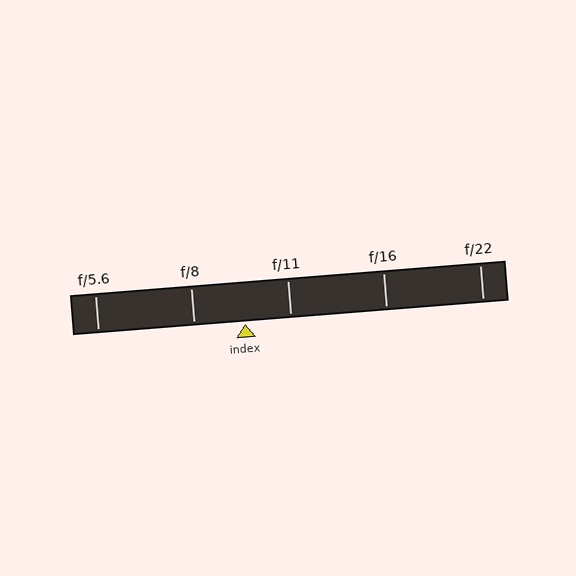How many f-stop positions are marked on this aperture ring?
There are 5 f-stop positions marked.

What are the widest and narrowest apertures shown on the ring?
The widest aperture shown is f/5.6 and the narrowest is f/22.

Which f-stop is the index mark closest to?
The index mark is closest to f/11.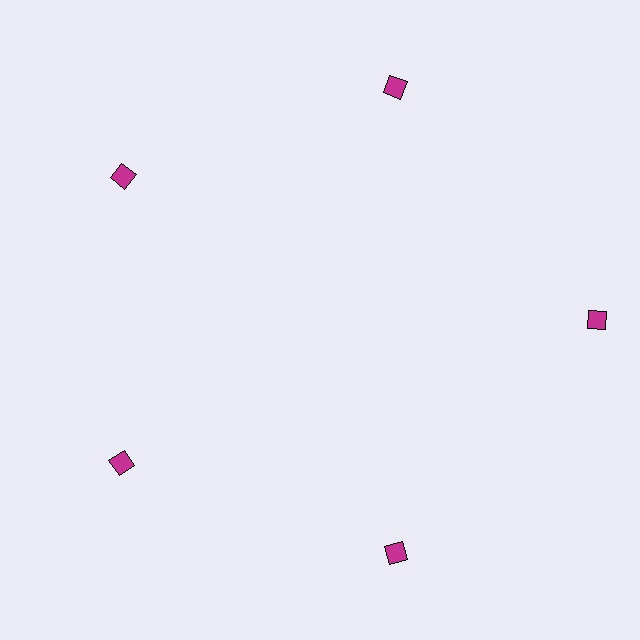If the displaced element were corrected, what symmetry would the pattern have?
It would have 5-fold rotational symmetry — the pattern would map onto itself every 72 degrees.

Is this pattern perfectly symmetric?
No. The 5 magenta diamonds are arranged in a ring, but one element near the 3 o'clock position is pushed outward from the center, breaking the 5-fold rotational symmetry.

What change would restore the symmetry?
The symmetry would be restored by moving it inward, back onto the ring so that all 5 diamonds sit at equal angles and equal distance from the center.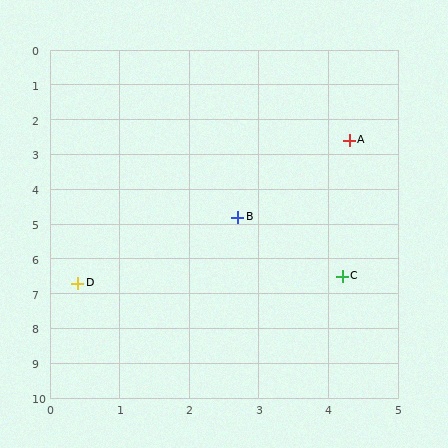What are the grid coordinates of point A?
Point A is at approximately (4.3, 2.6).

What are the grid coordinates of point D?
Point D is at approximately (0.4, 6.7).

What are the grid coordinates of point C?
Point C is at approximately (4.2, 6.5).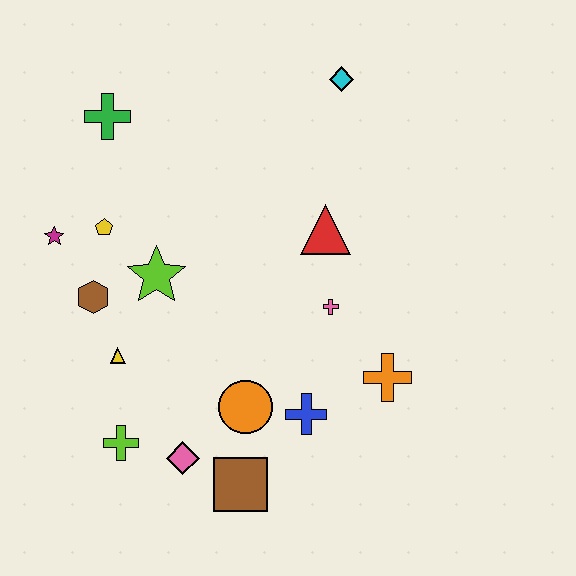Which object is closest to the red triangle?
The pink cross is closest to the red triangle.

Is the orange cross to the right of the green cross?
Yes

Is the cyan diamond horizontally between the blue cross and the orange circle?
No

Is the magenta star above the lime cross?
Yes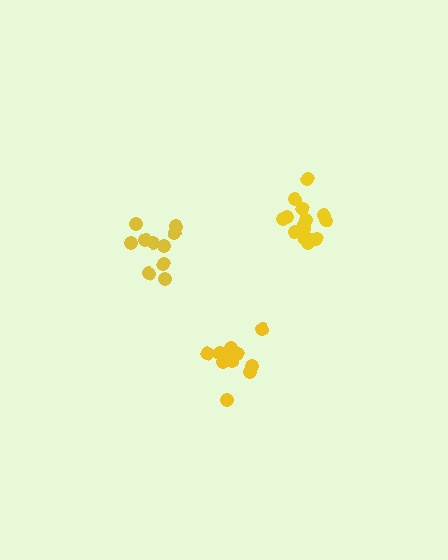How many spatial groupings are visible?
There are 3 spatial groupings.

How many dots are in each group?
Group 1: 10 dots, Group 2: 15 dots, Group 3: 11 dots (36 total).